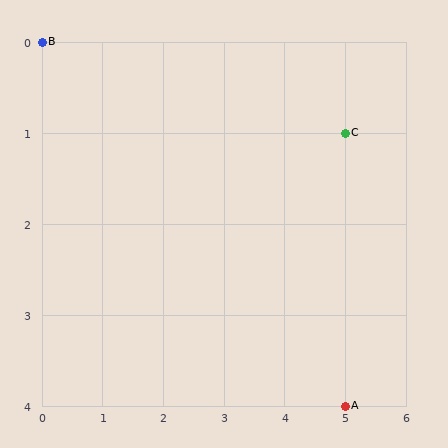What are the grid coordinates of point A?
Point A is at grid coordinates (5, 4).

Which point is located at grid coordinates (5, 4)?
Point A is at (5, 4).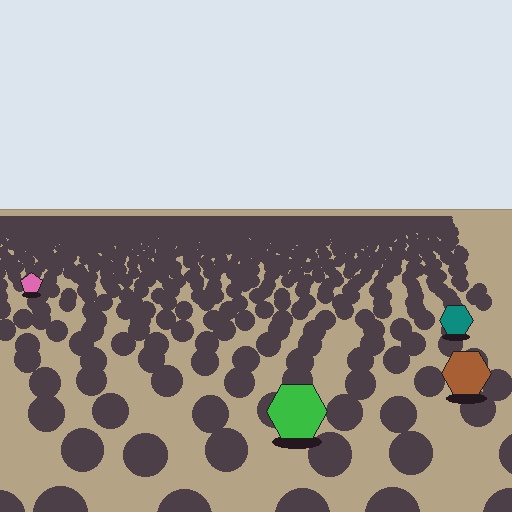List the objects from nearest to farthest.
From nearest to farthest: the green hexagon, the brown hexagon, the teal hexagon, the pink pentagon.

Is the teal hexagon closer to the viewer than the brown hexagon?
No. The brown hexagon is closer — you can tell from the texture gradient: the ground texture is coarser near it.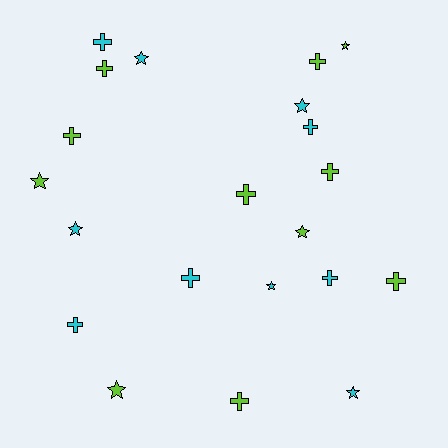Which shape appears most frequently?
Cross, with 12 objects.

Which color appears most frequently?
Lime, with 11 objects.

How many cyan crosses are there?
There are 5 cyan crosses.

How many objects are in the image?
There are 21 objects.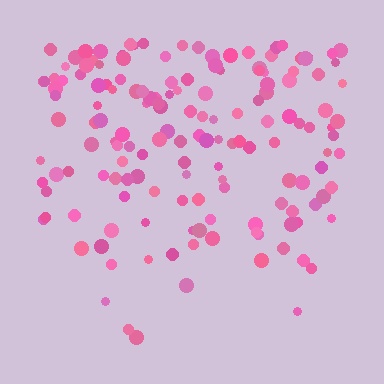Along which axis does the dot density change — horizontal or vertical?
Vertical.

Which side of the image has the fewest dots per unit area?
The bottom.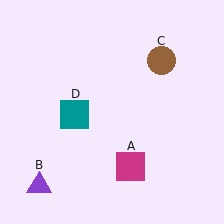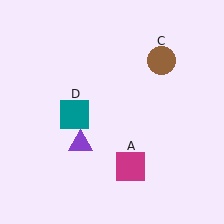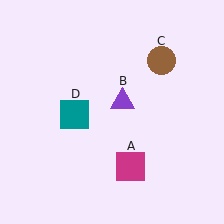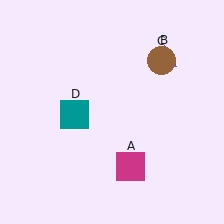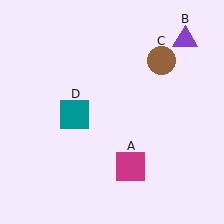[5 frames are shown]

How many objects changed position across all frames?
1 object changed position: purple triangle (object B).